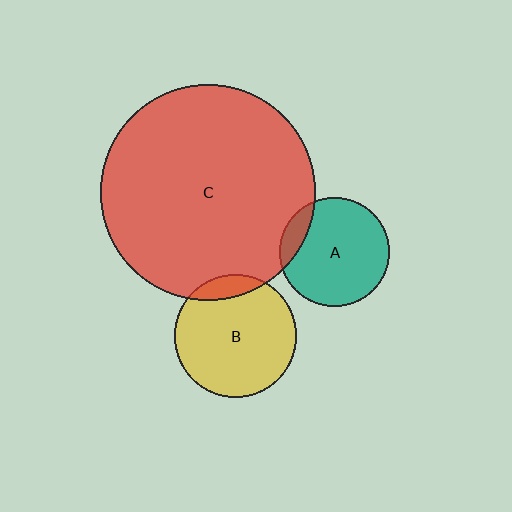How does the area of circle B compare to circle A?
Approximately 1.3 times.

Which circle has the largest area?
Circle C (red).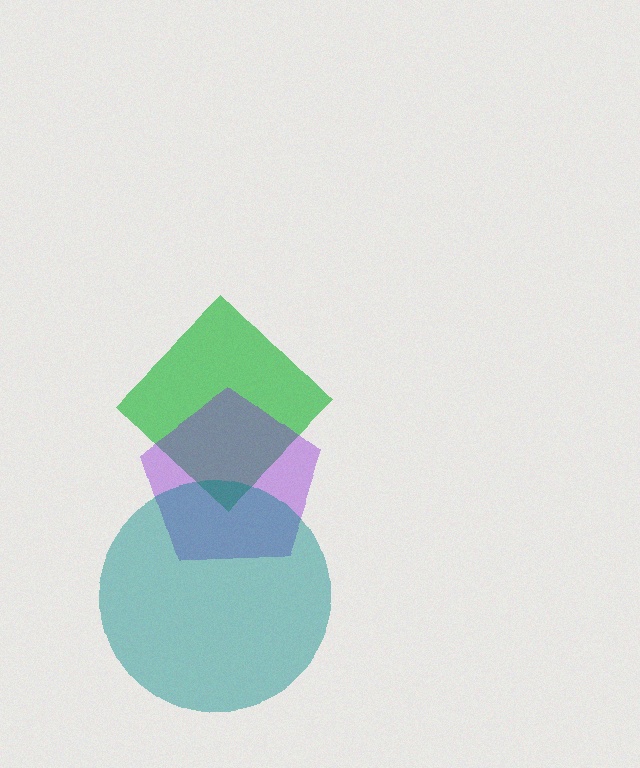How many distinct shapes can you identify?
There are 3 distinct shapes: a green diamond, a purple pentagon, a teal circle.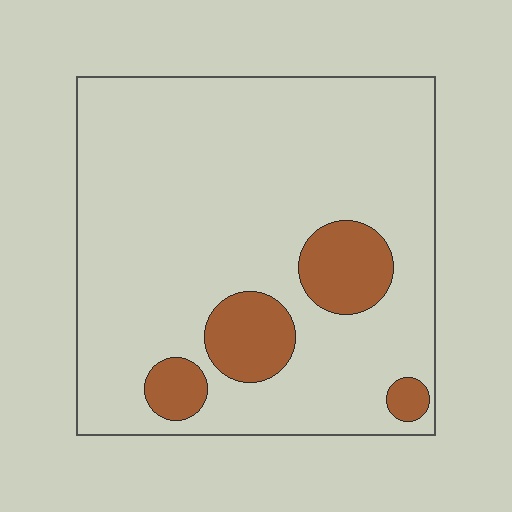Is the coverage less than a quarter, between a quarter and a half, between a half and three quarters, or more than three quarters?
Less than a quarter.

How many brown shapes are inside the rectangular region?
4.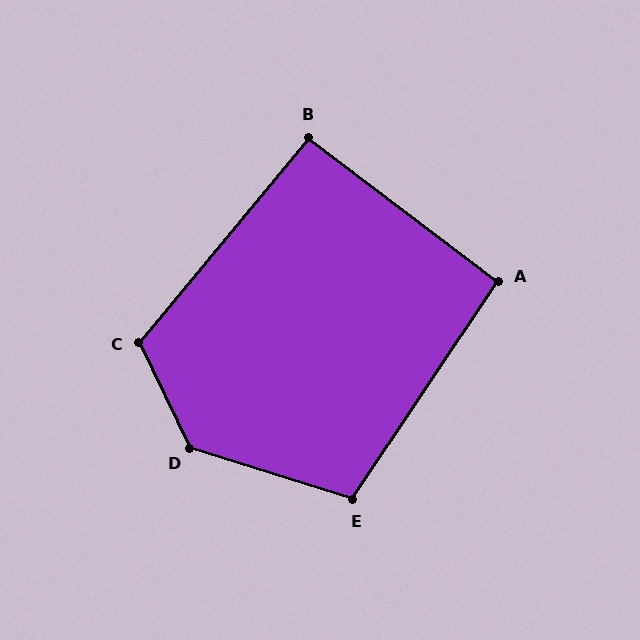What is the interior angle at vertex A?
Approximately 93 degrees (approximately right).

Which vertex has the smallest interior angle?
B, at approximately 93 degrees.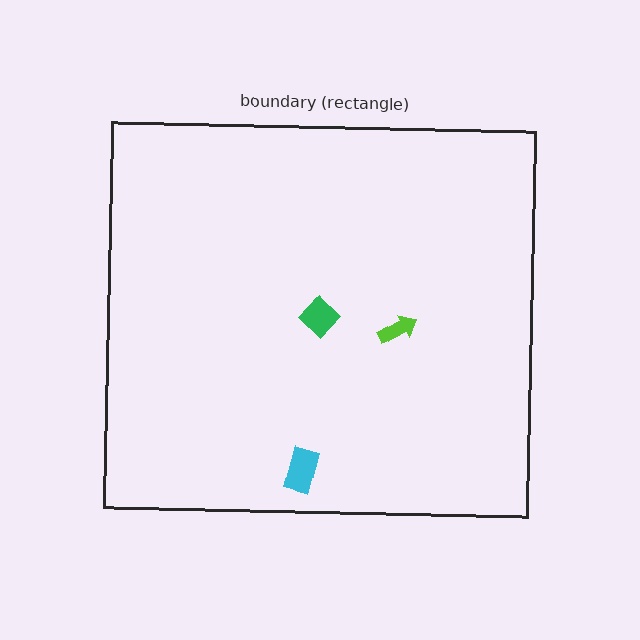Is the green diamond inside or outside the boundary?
Inside.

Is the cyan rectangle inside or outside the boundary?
Inside.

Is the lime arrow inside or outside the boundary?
Inside.